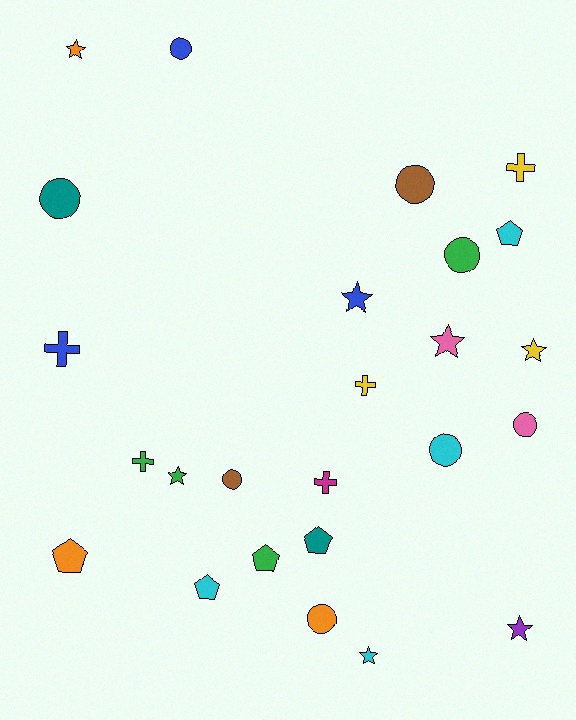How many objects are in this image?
There are 25 objects.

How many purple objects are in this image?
There is 1 purple object.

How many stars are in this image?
There are 7 stars.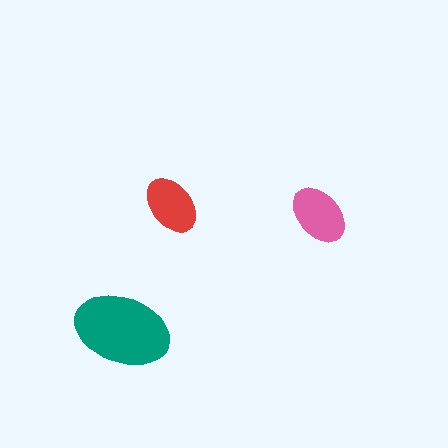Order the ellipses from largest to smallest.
the teal one, the pink one, the red one.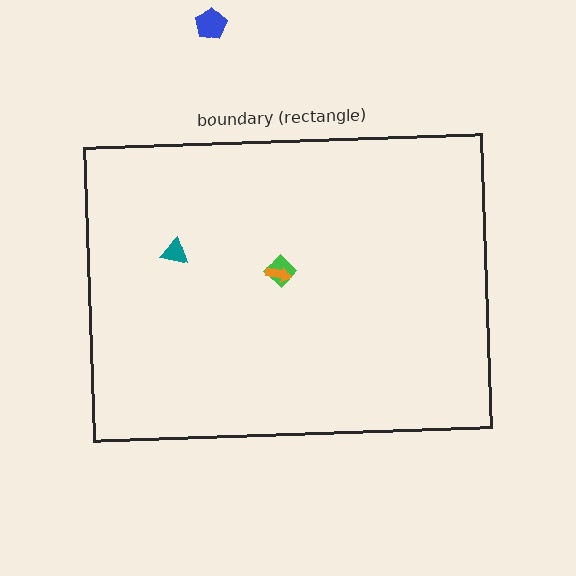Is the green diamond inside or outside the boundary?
Inside.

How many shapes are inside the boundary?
3 inside, 1 outside.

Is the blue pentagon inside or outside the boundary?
Outside.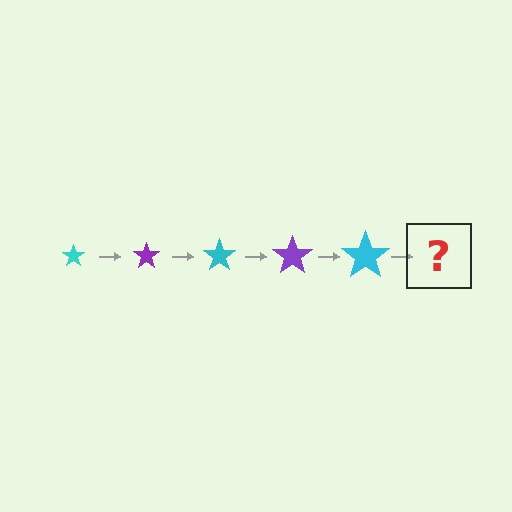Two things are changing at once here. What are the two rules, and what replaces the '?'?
The two rules are that the star grows larger each step and the color cycles through cyan and purple. The '?' should be a purple star, larger than the previous one.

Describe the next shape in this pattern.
It should be a purple star, larger than the previous one.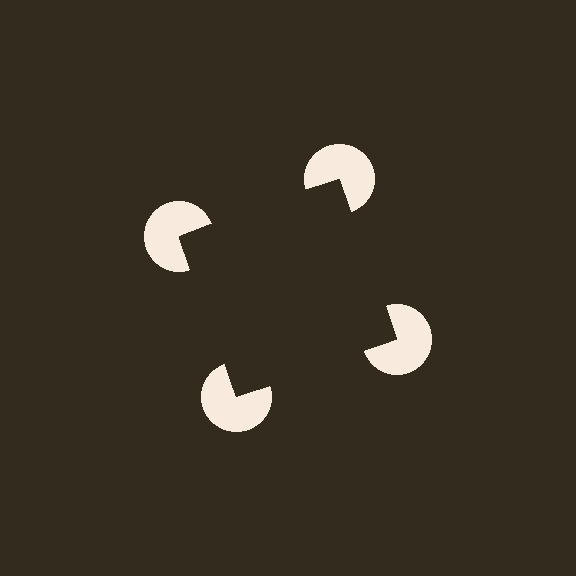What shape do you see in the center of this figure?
An illusory square — its edges are inferred from the aligned wedge cuts in the pac-man discs, not physically drawn.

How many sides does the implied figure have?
4 sides.